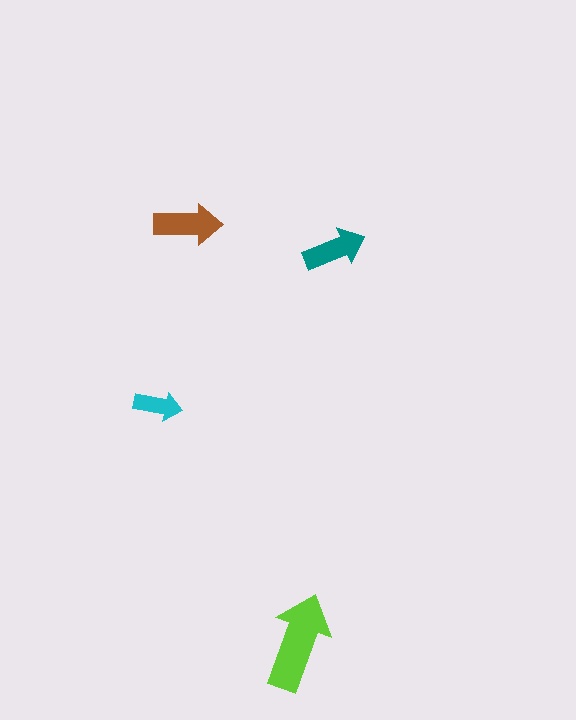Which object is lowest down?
The lime arrow is bottommost.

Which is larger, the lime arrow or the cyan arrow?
The lime one.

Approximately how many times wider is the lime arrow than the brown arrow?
About 1.5 times wider.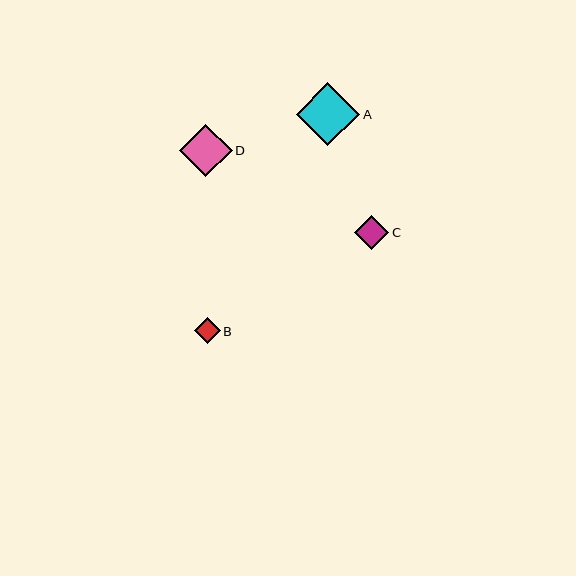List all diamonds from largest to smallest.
From largest to smallest: A, D, C, B.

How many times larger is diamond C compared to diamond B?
Diamond C is approximately 1.3 times the size of diamond B.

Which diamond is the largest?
Diamond A is the largest with a size of approximately 63 pixels.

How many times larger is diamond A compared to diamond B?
Diamond A is approximately 2.5 times the size of diamond B.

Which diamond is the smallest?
Diamond B is the smallest with a size of approximately 26 pixels.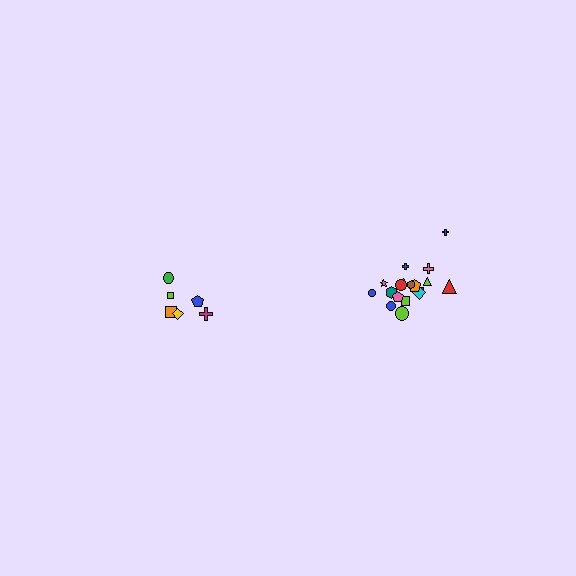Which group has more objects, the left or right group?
The right group.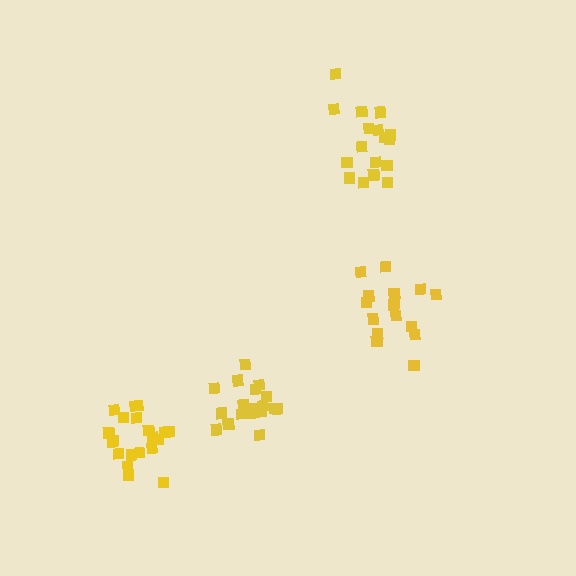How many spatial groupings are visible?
There are 4 spatial groupings.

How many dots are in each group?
Group 1: 20 dots, Group 2: 17 dots, Group 3: 17 dots, Group 4: 19 dots (73 total).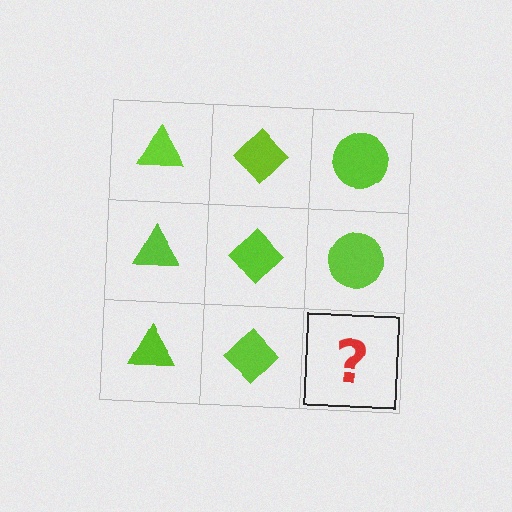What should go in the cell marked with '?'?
The missing cell should contain a lime circle.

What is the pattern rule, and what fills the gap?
The rule is that each column has a consistent shape. The gap should be filled with a lime circle.